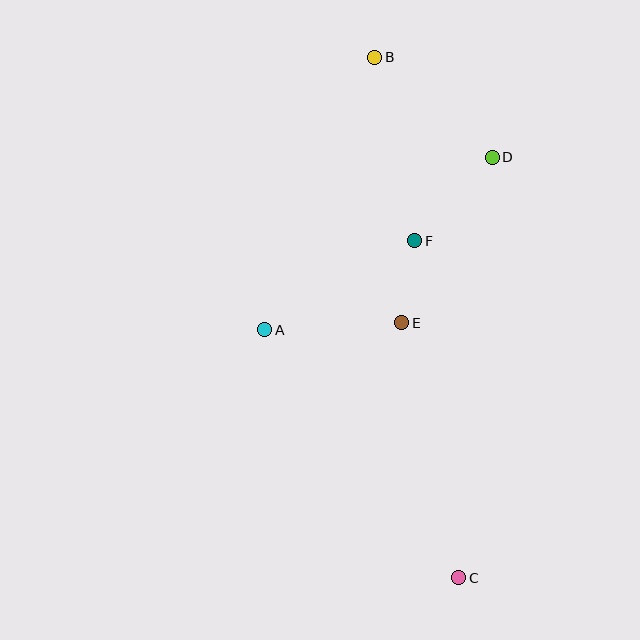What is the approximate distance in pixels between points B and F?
The distance between B and F is approximately 188 pixels.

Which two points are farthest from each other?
Points B and C are farthest from each other.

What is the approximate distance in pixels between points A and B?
The distance between A and B is approximately 293 pixels.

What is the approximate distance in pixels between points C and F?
The distance between C and F is approximately 340 pixels.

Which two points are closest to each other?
Points E and F are closest to each other.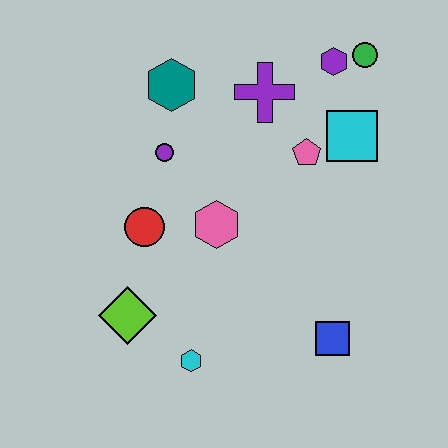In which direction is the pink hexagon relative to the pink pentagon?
The pink hexagon is to the left of the pink pentagon.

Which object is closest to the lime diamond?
The cyan hexagon is closest to the lime diamond.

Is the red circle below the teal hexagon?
Yes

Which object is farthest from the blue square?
The teal hexagon is farthest from the blue square.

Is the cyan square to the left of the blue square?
No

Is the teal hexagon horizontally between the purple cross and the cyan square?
No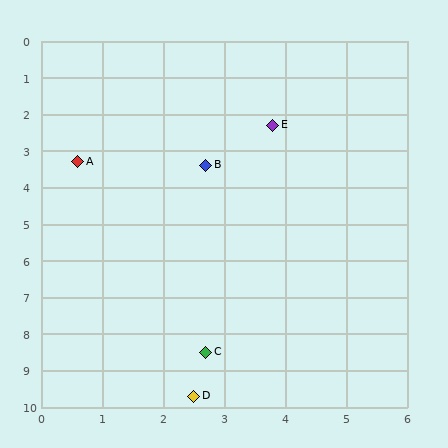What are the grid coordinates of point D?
Point D is at approximately (2.5, 9.7).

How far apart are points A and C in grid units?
Points A and C are about 5.6 grid units apart.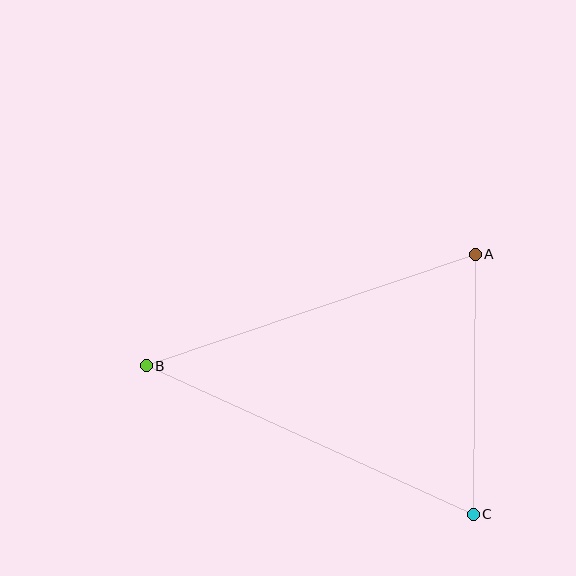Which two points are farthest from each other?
Points B and C are farthest from each other.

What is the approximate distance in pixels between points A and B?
The distance between A and B is approximately 348 pixels.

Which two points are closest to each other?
Points A and C are closest to each other.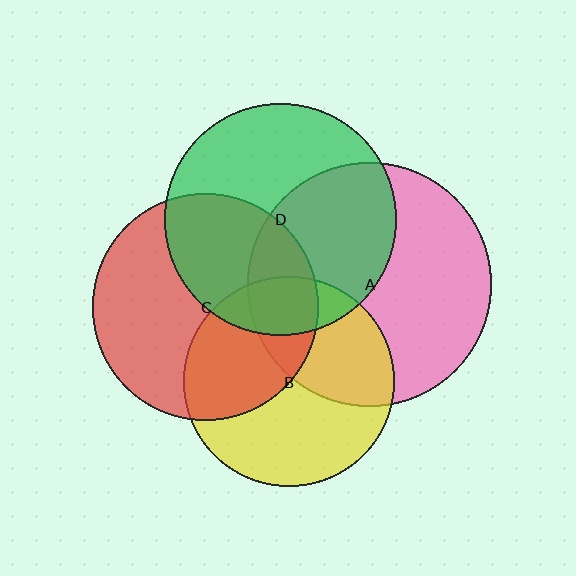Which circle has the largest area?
Circle A (pink).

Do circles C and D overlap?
Yes.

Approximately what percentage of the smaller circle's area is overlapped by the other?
Approximately 40%.